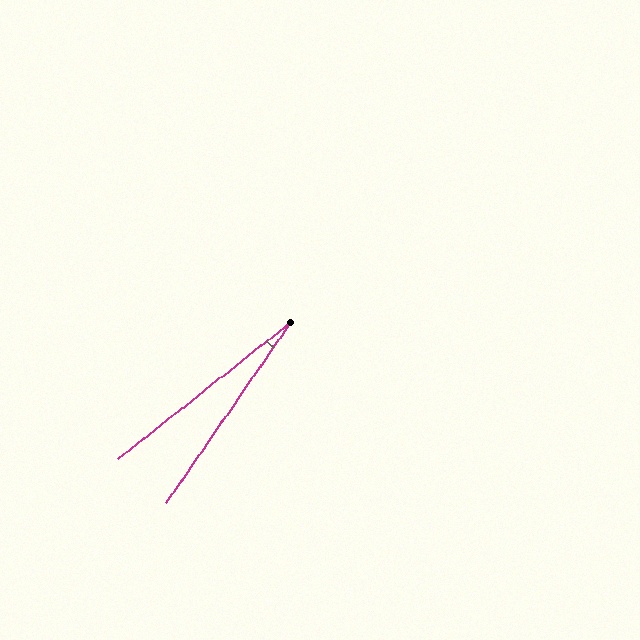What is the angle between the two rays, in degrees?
Approximately 17 degrees.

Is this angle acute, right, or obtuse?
It is acute.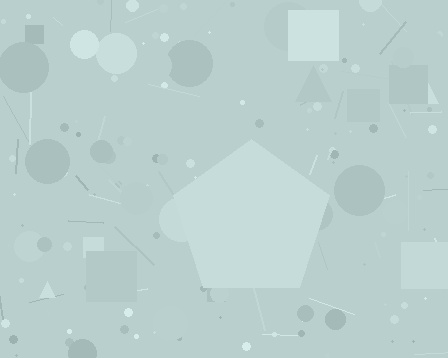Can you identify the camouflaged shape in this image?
The camouflaged shape is a pentagon.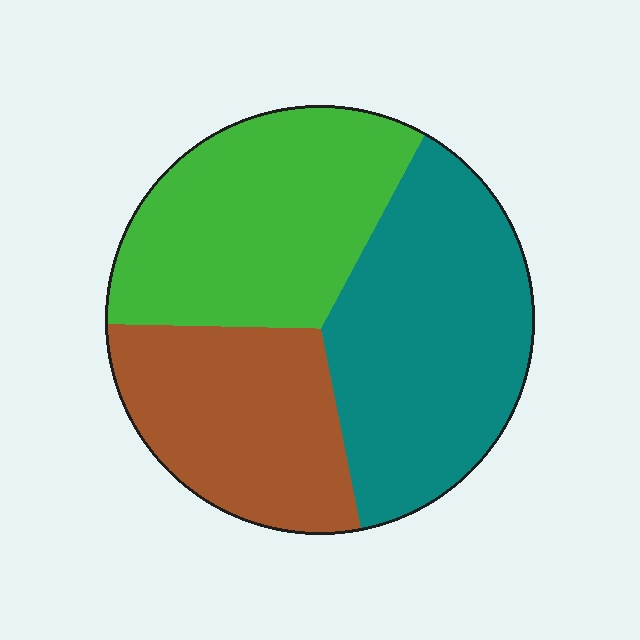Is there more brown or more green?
Green.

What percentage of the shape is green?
Green takes up about one third (1/3) of the shape.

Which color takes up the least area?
Brown, at roughly 25%.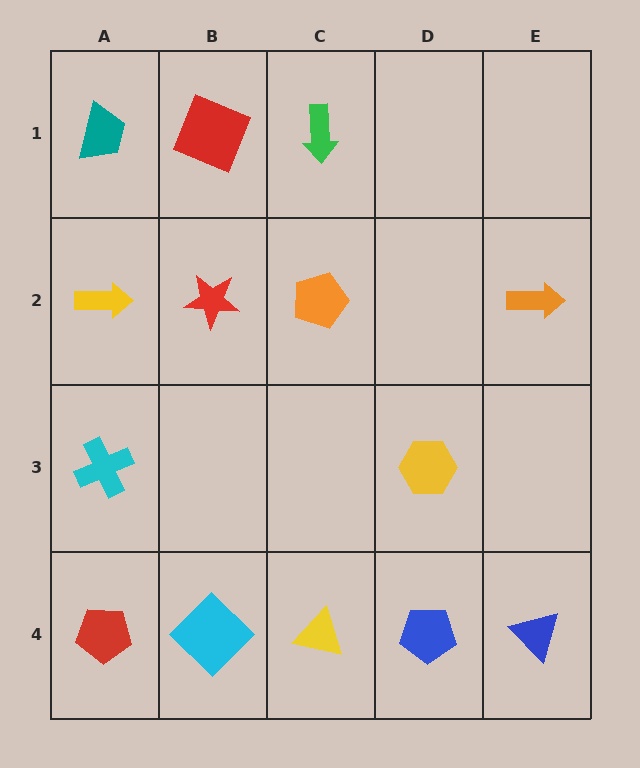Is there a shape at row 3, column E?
No, that cell is empty.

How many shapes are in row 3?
2 shapes.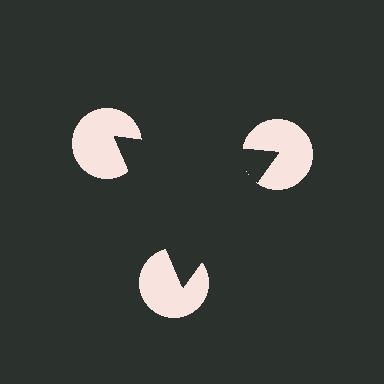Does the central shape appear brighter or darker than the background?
It typically appears slightly darker than the background, even though no actual brightness change is drawn.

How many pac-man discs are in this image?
There are 3 — one at each vertex of the illusory triangle.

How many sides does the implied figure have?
3 sides.